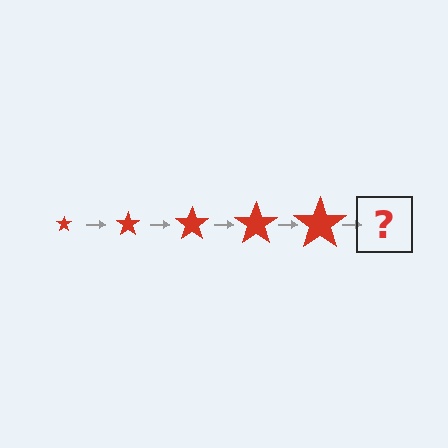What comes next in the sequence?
The next element should be a red star, larger than the previous one.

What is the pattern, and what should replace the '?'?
The pattern is that the star gets progressively larger each step. The '?' should be a red star, larger than the previous one.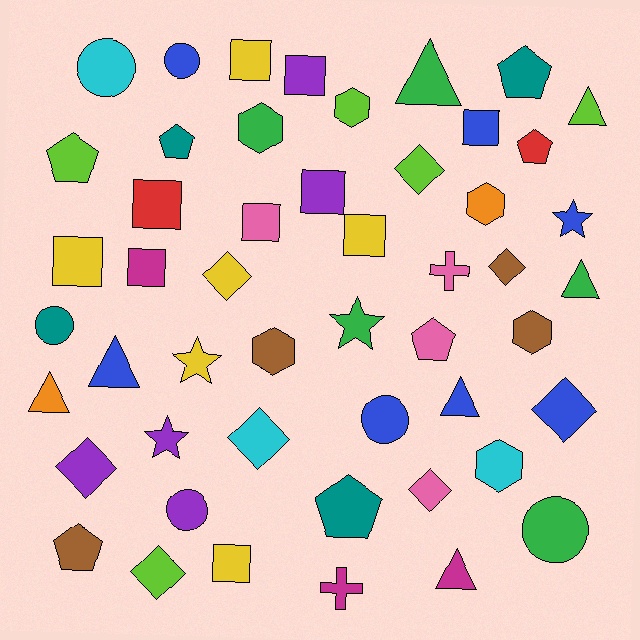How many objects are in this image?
There are 50 objects.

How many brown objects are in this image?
There are 4 brown objects.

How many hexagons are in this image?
There are 6 hexagons.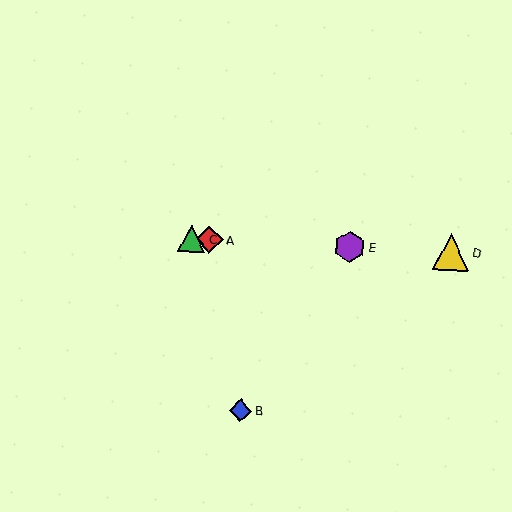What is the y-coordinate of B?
Object B is at y≈411.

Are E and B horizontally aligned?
No, E is at y≈247 and B is at y≈411.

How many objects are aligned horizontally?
4 objects (A, C, D, E) are aligned horizontally.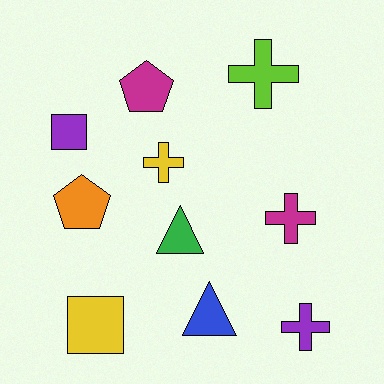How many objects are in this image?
There are 10 objects.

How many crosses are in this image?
There are 4 crosses.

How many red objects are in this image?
There are no red objects.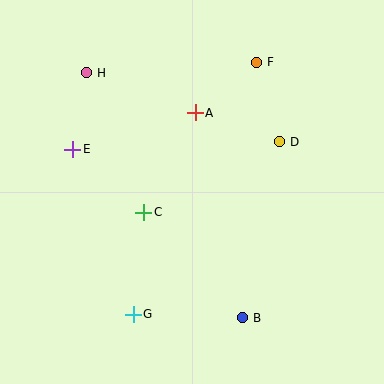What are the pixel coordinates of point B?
Point B is at (243, 318).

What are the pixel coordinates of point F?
Point F is at (257, 62).